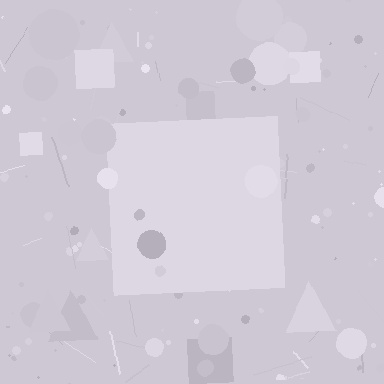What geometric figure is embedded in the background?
A square is embedded in the background.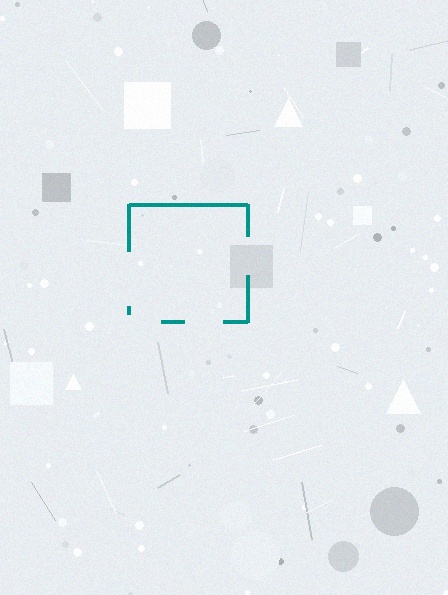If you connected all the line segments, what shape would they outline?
They would outline a square.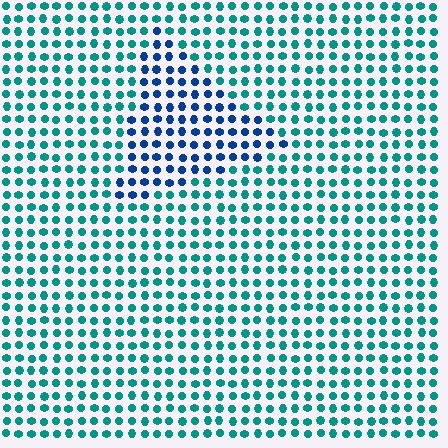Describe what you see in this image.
The image is filled with small teal elements in a uniform arrangement. A triangle-shaped region is visible where the elements are tinted to a slightly different hue, forming a subtle color boundary.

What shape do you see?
I see a triangle.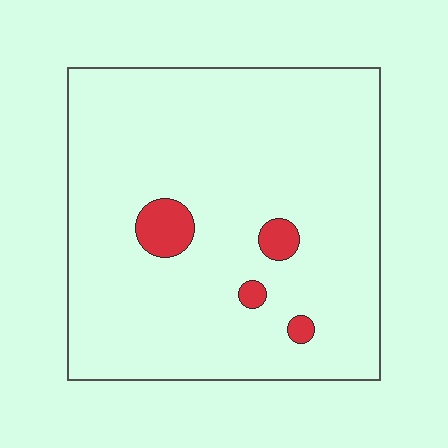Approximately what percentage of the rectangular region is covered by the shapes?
Approximately 5%.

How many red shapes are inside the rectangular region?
4.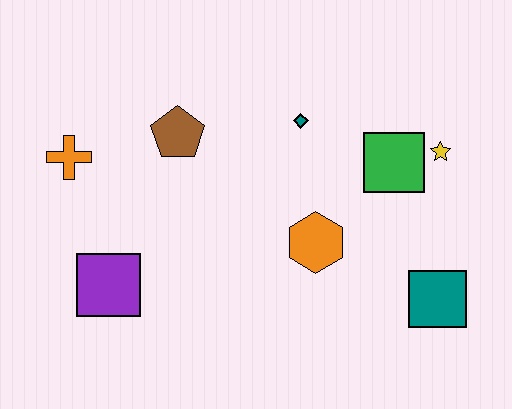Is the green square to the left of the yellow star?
Yes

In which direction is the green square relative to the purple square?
The green square is to the right of the purple square.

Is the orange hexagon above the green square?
No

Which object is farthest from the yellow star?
The orange cross is farthest from the yellow star.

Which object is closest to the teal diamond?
The green square is closest to the teal diamond.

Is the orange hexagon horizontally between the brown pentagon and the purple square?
No